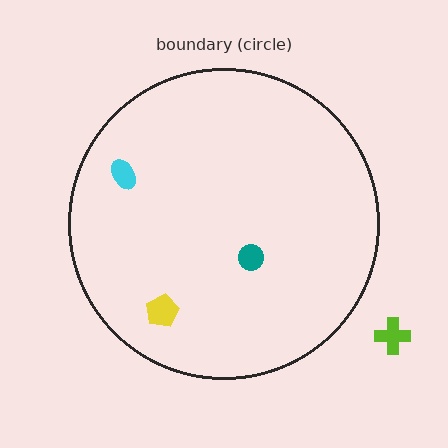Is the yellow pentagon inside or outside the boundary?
Inside.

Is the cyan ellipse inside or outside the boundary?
Inside.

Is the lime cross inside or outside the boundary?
Outside.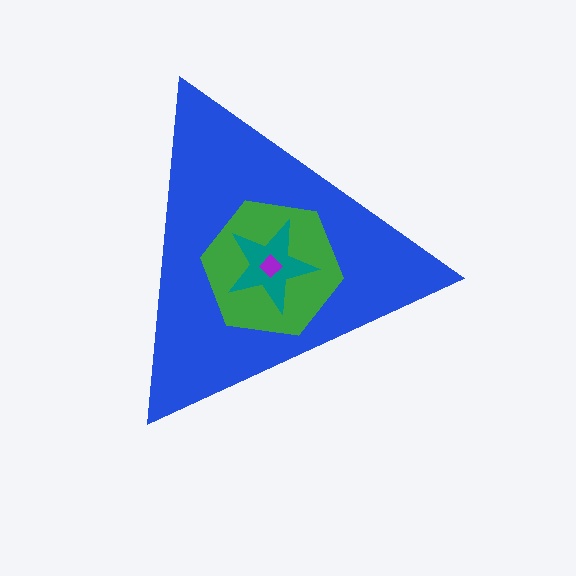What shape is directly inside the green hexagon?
The teal star.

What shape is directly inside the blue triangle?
The green hexagon.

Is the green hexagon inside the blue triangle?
Yes.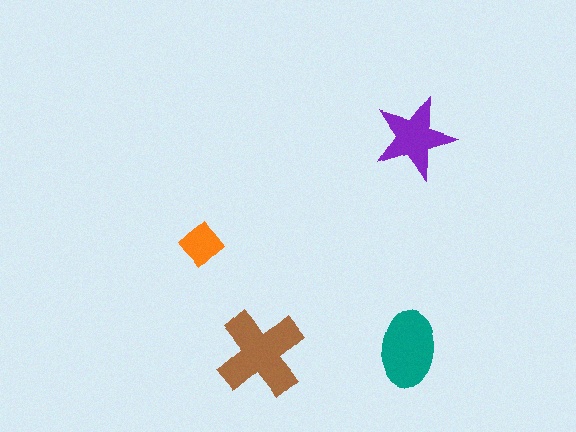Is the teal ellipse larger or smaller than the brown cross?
Smaller.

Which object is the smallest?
The orange diamond.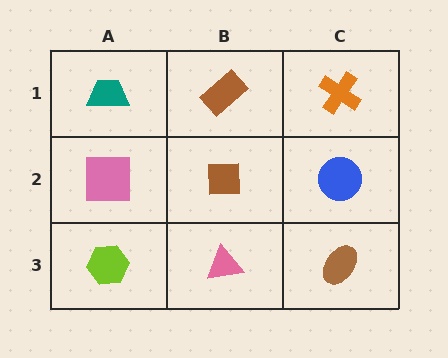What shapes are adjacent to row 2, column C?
An orange cross (row 1, column C), a brown ellipse (row 3, column C), a brown square (row 2, column B).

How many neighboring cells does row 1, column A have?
2.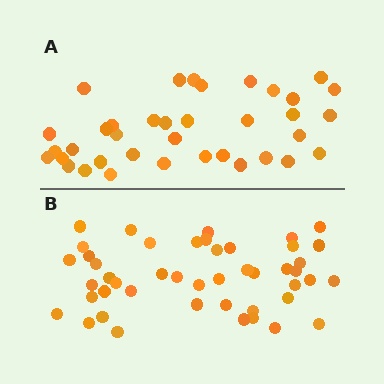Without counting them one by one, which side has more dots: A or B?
Region B (the bottom region) has more dots.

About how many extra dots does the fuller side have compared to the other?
Region B has roughly 8 or so more dots than region A.